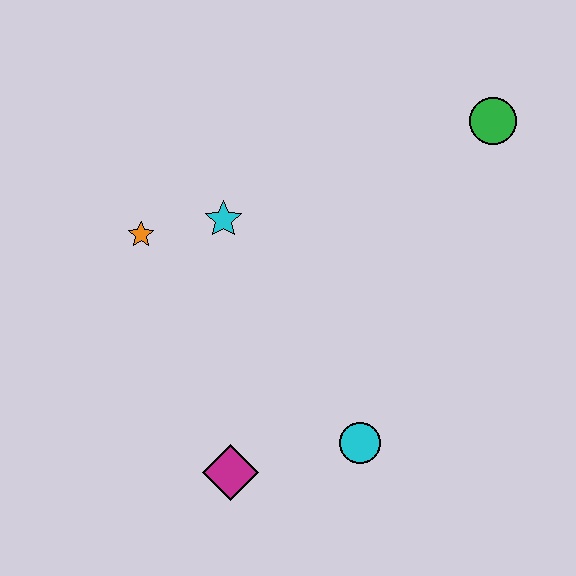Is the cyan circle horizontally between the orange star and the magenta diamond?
No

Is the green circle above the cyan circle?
Yes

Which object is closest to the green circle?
The cyan star is closest to the green circle.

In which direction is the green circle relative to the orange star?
The green circle is to the right of the orange star.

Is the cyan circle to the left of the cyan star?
No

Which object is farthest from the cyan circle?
The green circle is farthest from the cyan circle.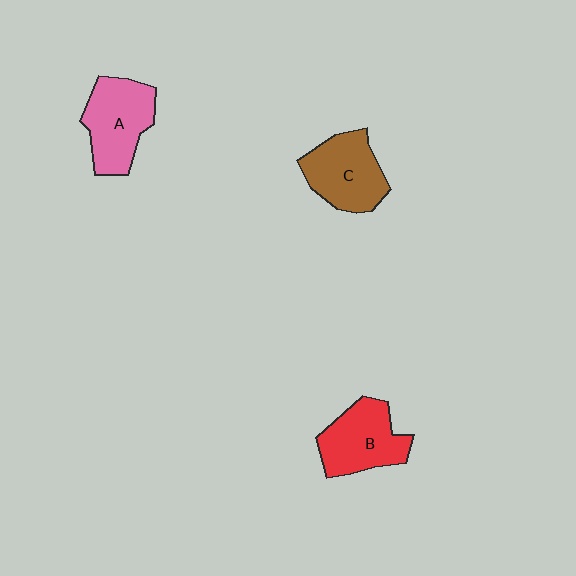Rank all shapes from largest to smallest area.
From largest to smallest: A (pink), C (brown), B (red).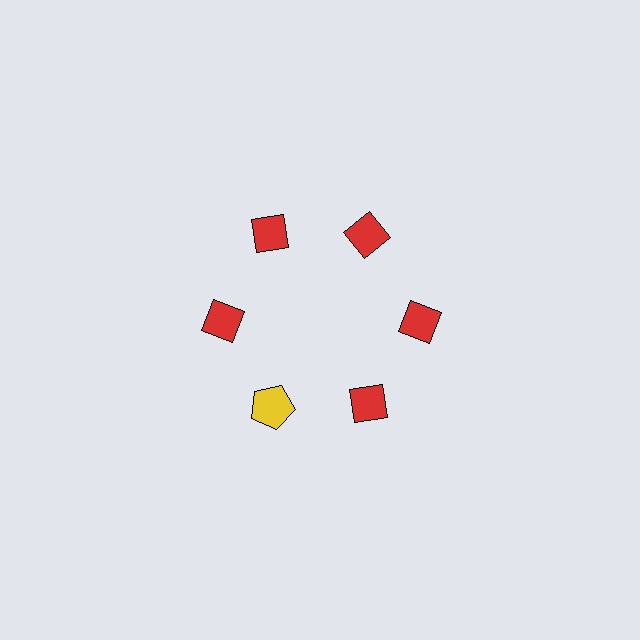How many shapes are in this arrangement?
There are 6 shapes arranged in a ring pattern.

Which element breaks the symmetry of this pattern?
The yellow pentagon at roughly the 7 o'clock position breaks the symmetry. All other shapes are red diamonds.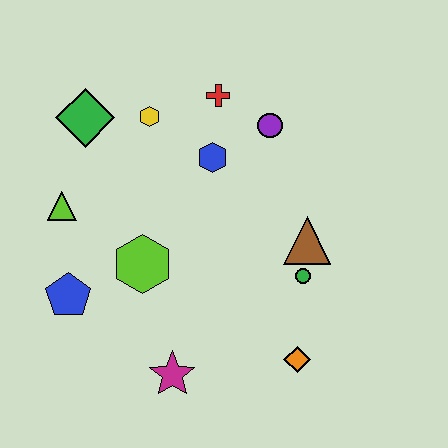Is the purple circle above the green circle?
Yes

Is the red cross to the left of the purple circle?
Yes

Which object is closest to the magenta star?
The lime hexagon is closest to the magenta star.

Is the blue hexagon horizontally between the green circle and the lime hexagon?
Yes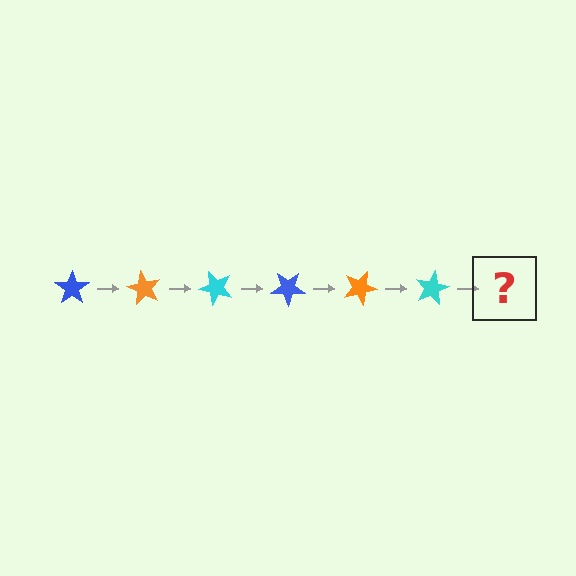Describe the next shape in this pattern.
It should be a blue star, rotated 360 degrees from the start.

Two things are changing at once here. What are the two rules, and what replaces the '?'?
The two rules are that it rotates 60 degrees each step and the color cycles through blue, orange, and cyan. The '?' should be a blue star, rotated 360 degrees from the start.